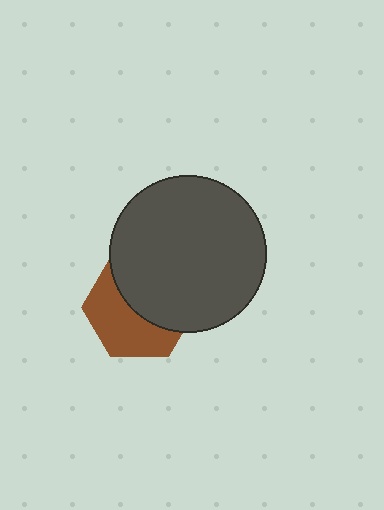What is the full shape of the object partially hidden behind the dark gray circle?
The partially hidden object is a brown hexagon.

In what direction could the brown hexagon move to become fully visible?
The brown hexagon could move toward the lower-left. That would shift it out from behind the dark gray circle entirely.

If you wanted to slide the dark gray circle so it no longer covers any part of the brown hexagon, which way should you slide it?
Slide it toward the upper-right — that is the most direct way to separate the two shapes.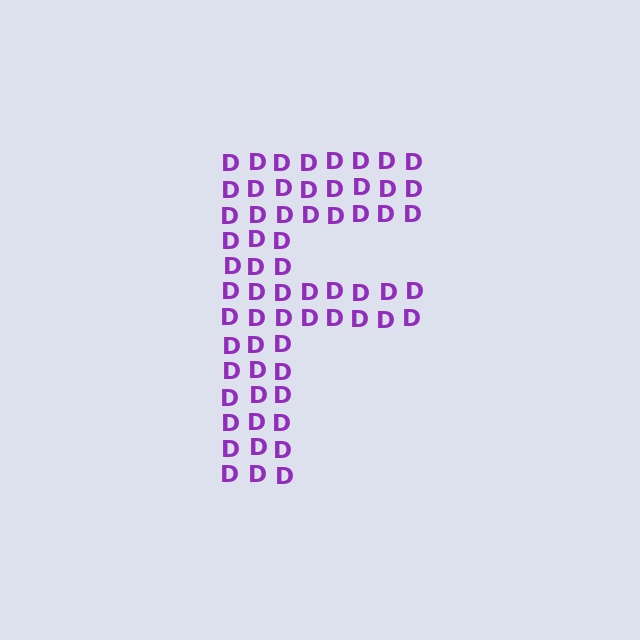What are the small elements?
The small elements are letter D's.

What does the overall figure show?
The overall figure shows the letter F.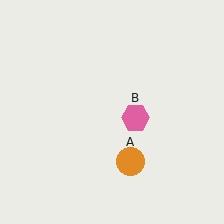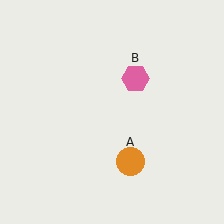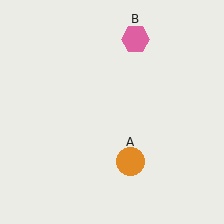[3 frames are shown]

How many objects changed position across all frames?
1 object changed position: pink hexagon (object B).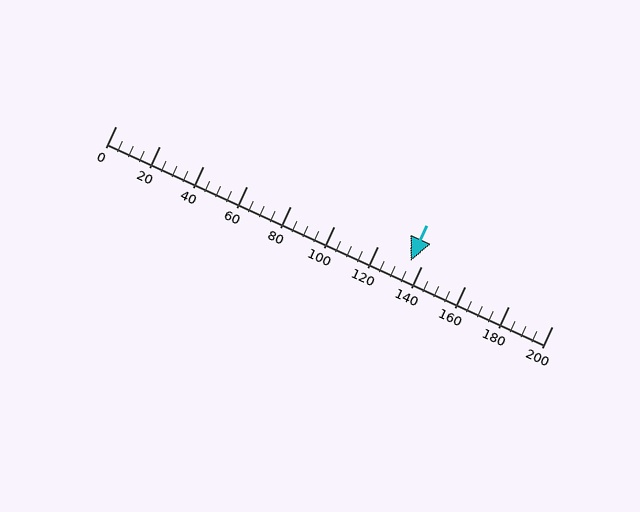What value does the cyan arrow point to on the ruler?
The cyan arrow points to approximately 135.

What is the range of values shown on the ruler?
The ruler shows values from 0 to 200.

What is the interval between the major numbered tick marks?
The major tick marks are spaced 20 units apart.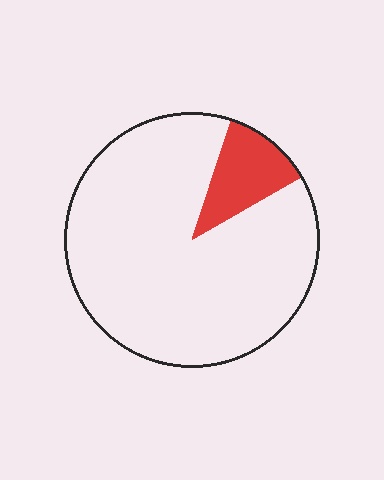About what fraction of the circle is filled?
About one eighth (1/8).